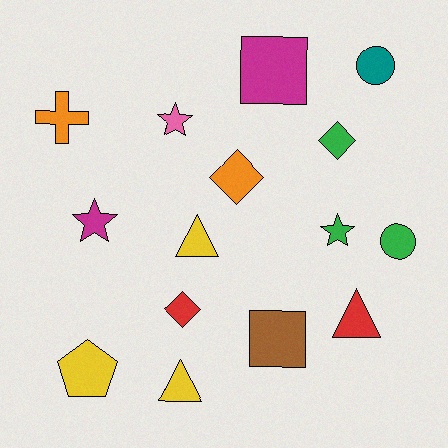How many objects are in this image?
There are 15 objects.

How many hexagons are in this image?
There are no hexagons.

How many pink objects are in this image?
There is 1 pink object.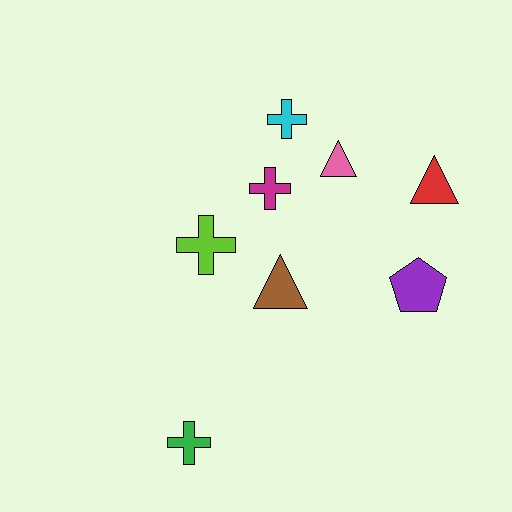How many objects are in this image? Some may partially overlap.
There are 8 objects.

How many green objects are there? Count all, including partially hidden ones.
There is 1 green object.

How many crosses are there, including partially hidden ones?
There are 4 crosses.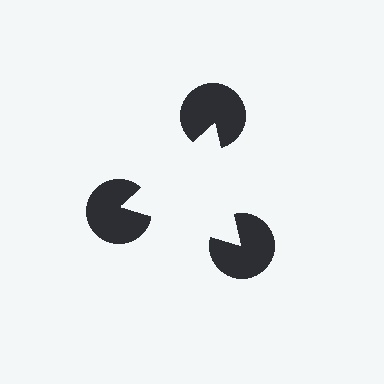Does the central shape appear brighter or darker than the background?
It typically appears slightly brighter than the background, even though no actual brightness change is drawn.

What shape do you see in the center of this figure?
An illusory triangle — its edges are inferred from the aligned wedge cuts in the pac-man discs, not physically drawn.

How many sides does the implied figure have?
3 sides.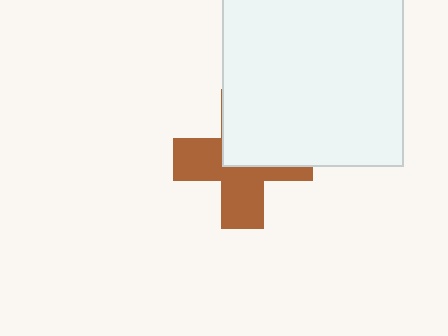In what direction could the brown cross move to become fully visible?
The brown cross could move toward the lower-left. That would shift it out from behind the white square entirely.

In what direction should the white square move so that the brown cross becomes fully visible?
The white square should move toward the upper-right. That is the shortest direction to clear the overlap and leave the brown cross fully visible.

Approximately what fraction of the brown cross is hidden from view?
Roughly 47% of the brown cross is hidden behind the white square.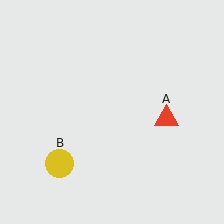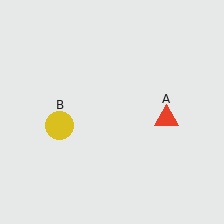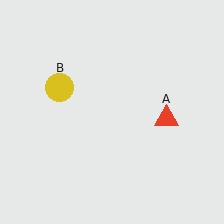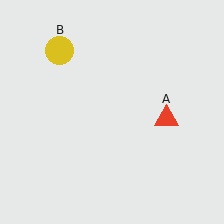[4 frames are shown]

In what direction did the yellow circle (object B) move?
The yellow circle (object B) moved up.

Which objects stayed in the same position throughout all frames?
Red triangle (object A) remained stationary.